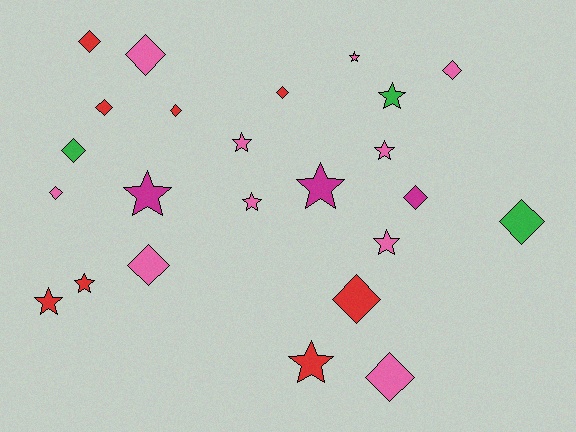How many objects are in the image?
There are 24 objects.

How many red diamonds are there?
There are 5 red diamonds.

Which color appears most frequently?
Pink, with 10 objects.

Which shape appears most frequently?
Diamond, with 13 objects.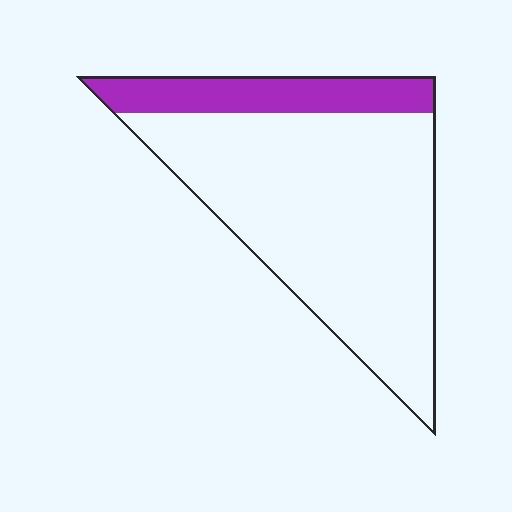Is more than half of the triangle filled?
No.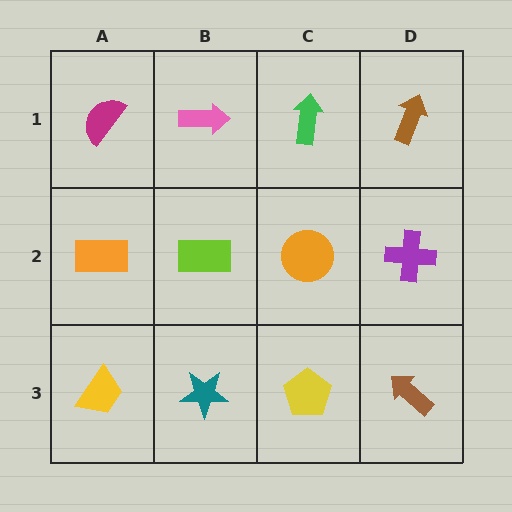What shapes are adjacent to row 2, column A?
A magenta semicircle (row 1, column A), a yellow trapezoid (row 3, column A), a lime rectangle (row 2, column B).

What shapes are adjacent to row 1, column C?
An orange circle (row 2, column C), a pink arrow (row 1, column B), a brown arrow (row 1, column D).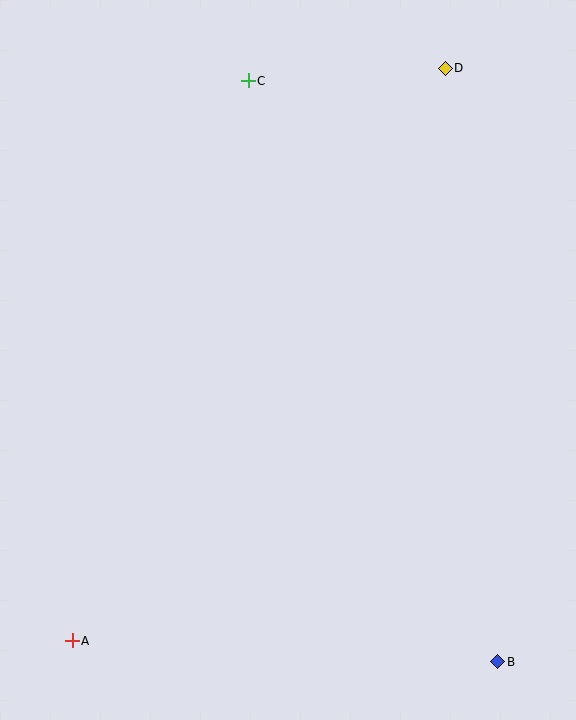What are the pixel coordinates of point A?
Point A is at (72, 641).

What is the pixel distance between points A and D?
The distance between A and D is 683 pixels.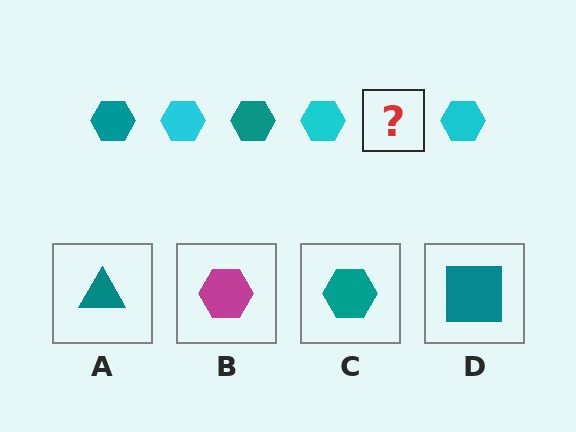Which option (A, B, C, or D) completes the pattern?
C.